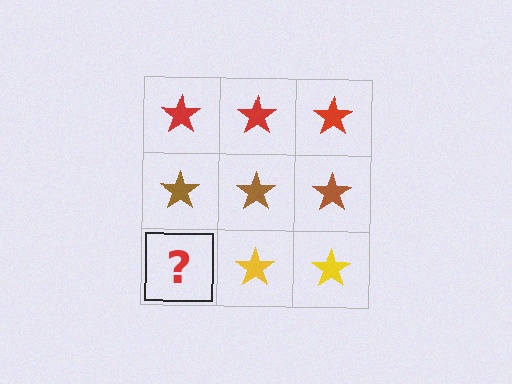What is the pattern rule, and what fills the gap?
The rule is that each row has a consistent color. The gap should be filled with a yellow star.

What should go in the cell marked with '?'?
The missing cell should contain a yellow star.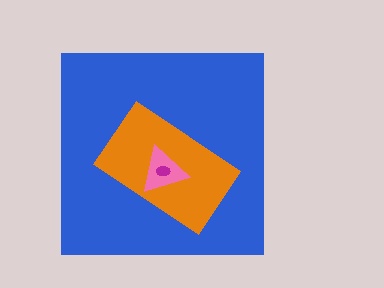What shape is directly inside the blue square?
The orange rectangle.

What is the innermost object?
The magenta ellipse.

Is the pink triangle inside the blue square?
Yes.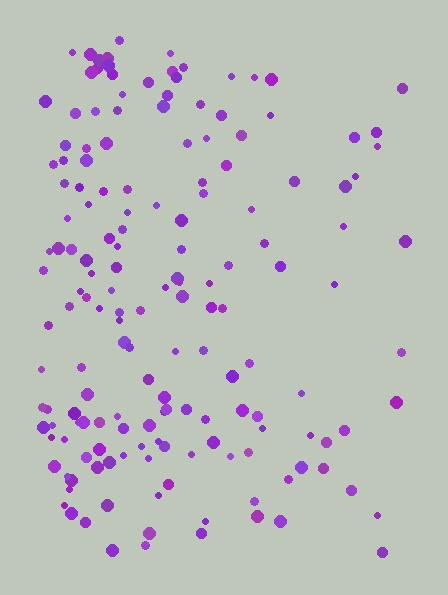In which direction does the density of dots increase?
From right to left, with the left side densest.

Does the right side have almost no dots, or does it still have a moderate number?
Still a moderate number, just noticeably fewer than the left.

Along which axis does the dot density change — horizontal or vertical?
Horizontal.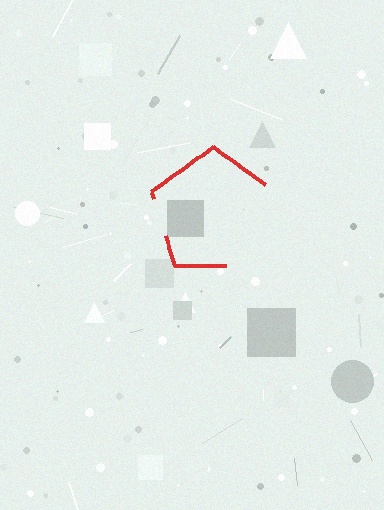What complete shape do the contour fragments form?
The contour fragments form a pentagon.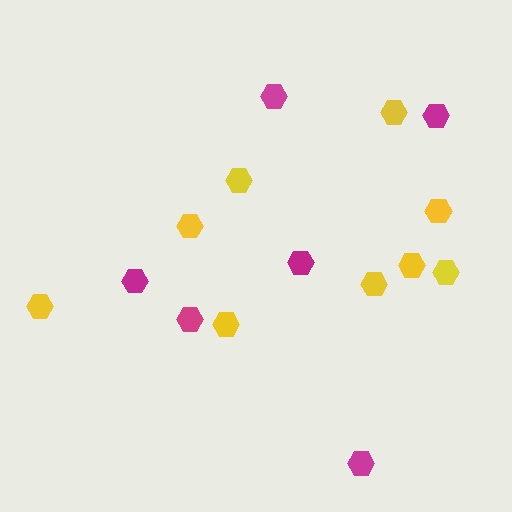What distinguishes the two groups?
There are 2 groups: one group of magenta hexagons (6) and one group of yellow hexagons (9).